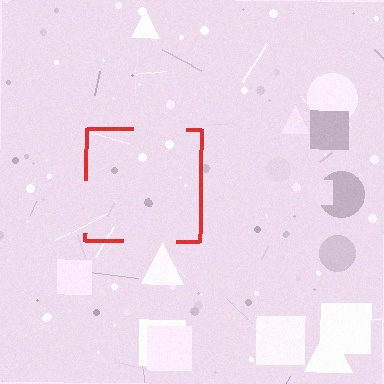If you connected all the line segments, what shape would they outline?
They would outline a square.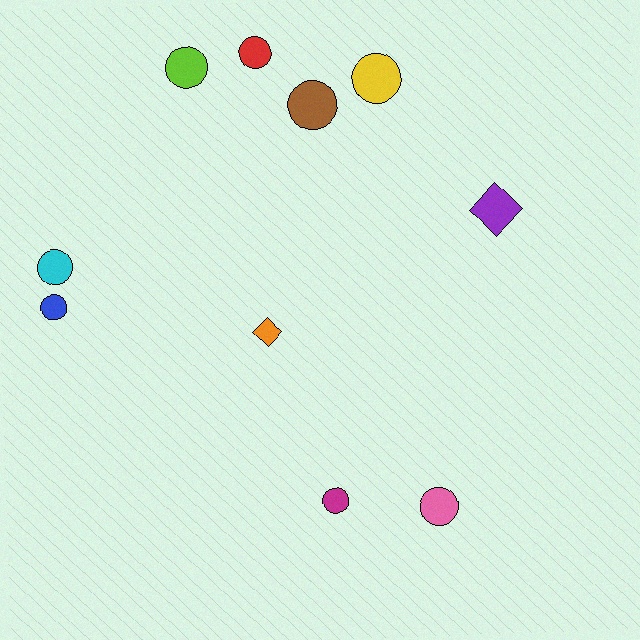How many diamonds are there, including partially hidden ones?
There are 2 diamonds.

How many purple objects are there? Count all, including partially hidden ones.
There is 1 purple object.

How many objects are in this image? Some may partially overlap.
There are 10 objects.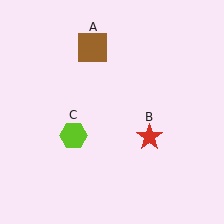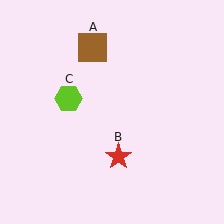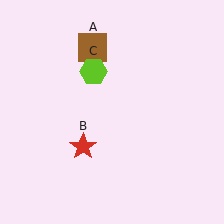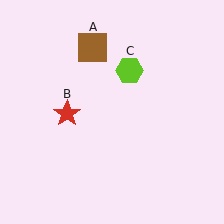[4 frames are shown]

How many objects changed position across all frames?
2 objects changed position: red star (object B), lime hexagon (object C).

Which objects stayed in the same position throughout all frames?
Brown square (object A) remained stationary.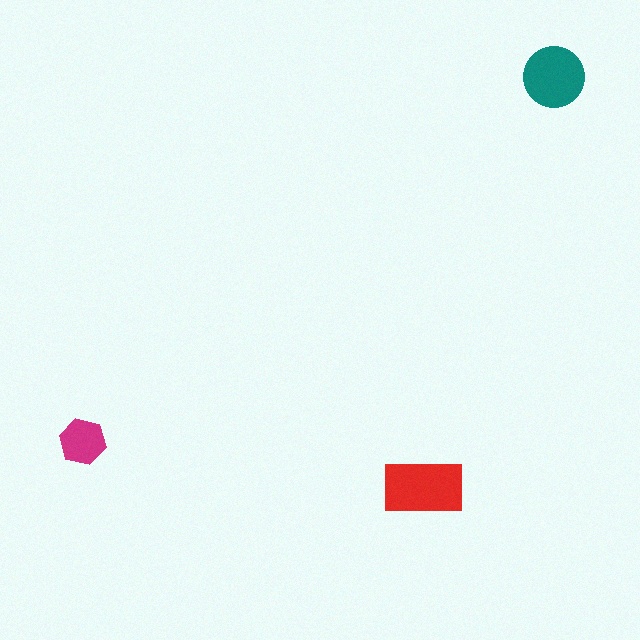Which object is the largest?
The red rectangle.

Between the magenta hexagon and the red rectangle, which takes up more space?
The red rectangle.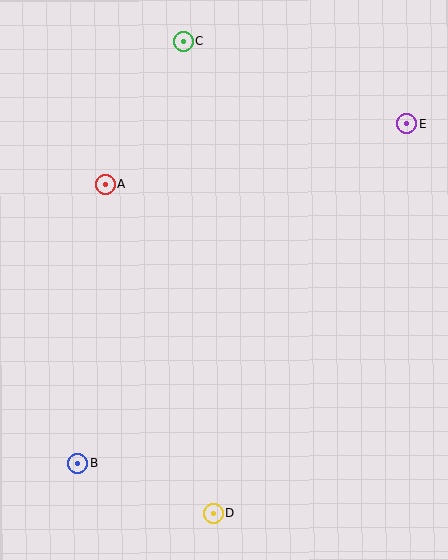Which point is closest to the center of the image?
Point A at (106, 184) is closest to the center.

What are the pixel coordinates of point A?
Point A is at (106, 184).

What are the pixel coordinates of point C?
Point C is at (183, 41).